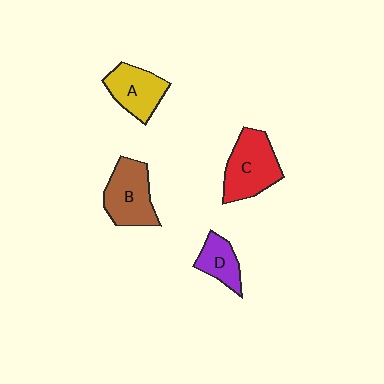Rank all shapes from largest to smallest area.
From largest to smallest: C (red), B (brown), A (yellow), D (purple).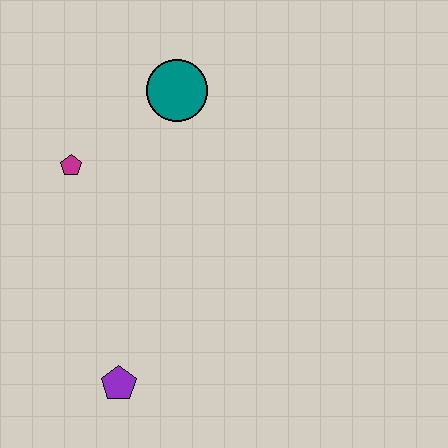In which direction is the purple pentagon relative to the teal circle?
The purple pentagon is below the teal circle.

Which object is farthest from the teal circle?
The purple pentagon is farthest from the teal circle.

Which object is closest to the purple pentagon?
The magenta pentagon is closest to the purple pentagon.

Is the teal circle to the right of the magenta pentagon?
Yes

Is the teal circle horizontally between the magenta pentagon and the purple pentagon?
No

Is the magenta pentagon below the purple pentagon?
No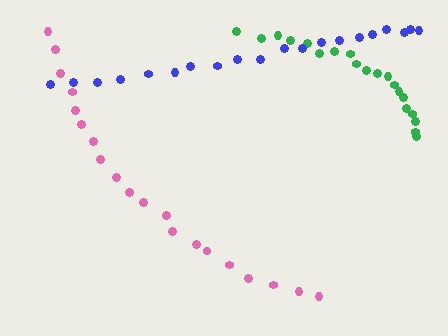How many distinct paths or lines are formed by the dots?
There are 3 distinct paths.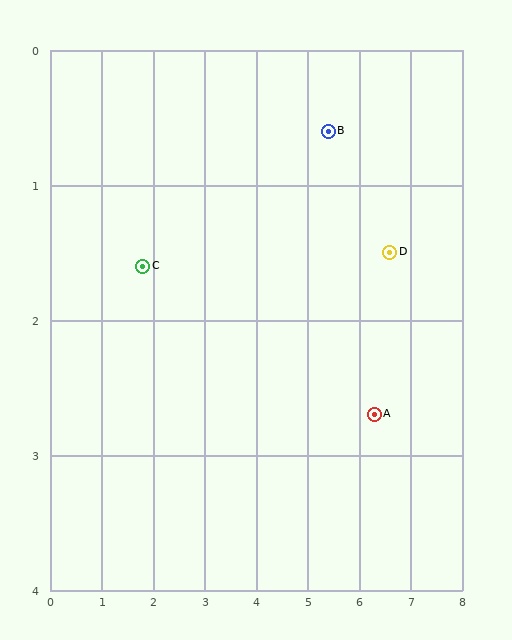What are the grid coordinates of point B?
Point B is at approximately (5.4, 0.6).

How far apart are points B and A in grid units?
Points B and A are about 2.3 grid units apart.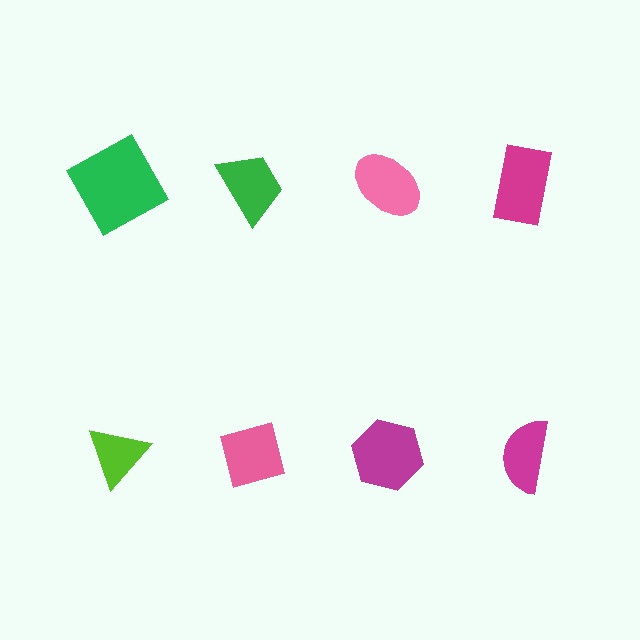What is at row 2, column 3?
A magenta hexagon.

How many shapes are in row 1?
4 shapes.